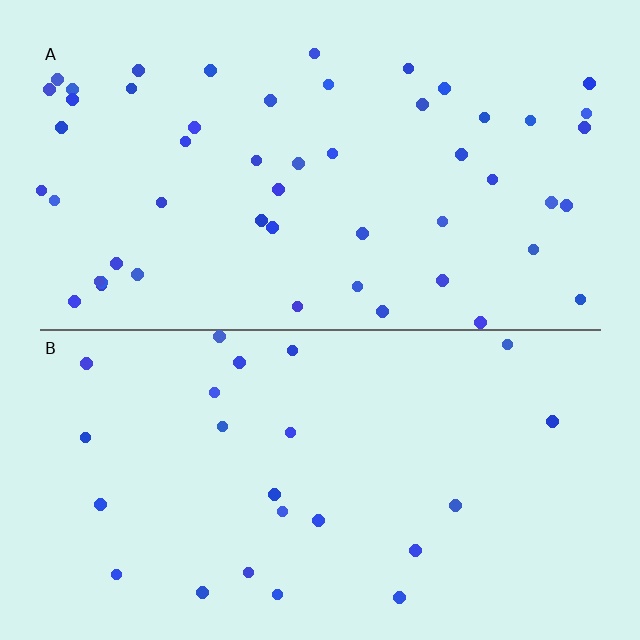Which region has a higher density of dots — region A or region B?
A (the top).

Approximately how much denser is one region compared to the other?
Approximately 2.2× — region A over region B.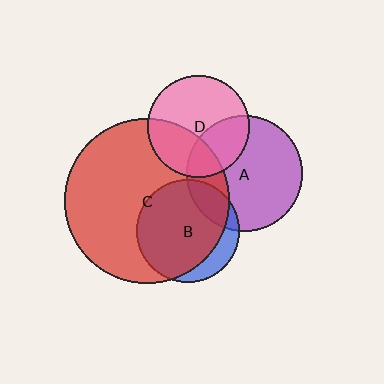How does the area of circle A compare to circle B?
Approximately 1.3 times.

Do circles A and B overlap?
Yes.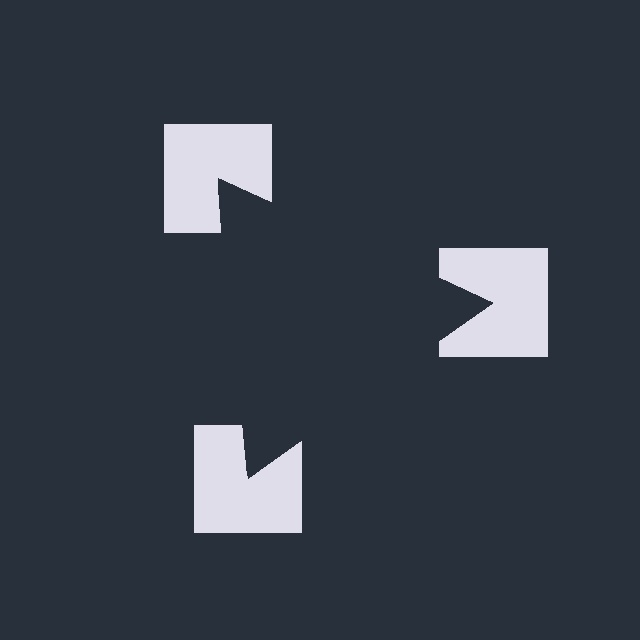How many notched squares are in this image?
There are 3 — one at each vertex of the illusory triangle.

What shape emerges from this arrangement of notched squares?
An illusory triangle — its edges are inferred from the aligned wedge cuts in the notched squares, not physically drawn.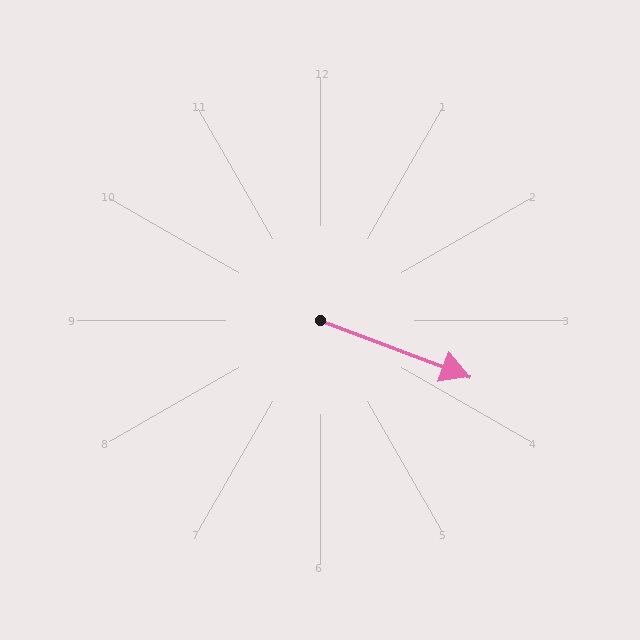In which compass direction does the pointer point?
East.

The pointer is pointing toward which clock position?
Roughly 4 o'clock.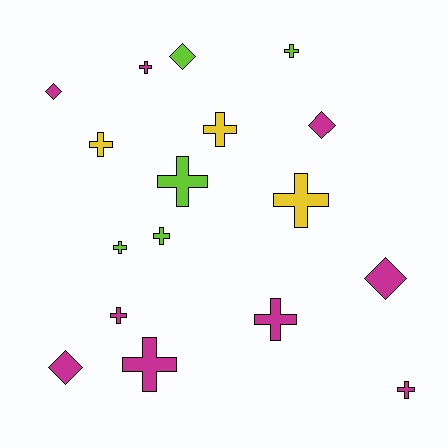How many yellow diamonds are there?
There are no yellow diamonds.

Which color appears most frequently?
Magenta, with 9 objects.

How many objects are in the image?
There are 17 objects.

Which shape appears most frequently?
Cross, with 12 objects.